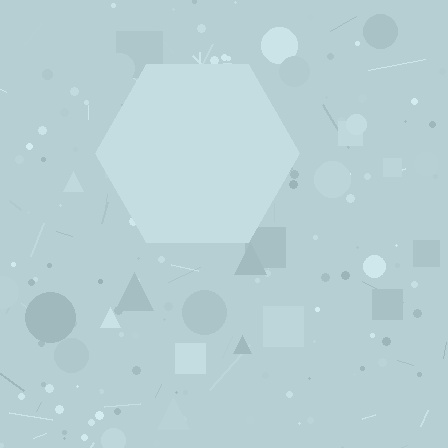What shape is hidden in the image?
A hexagon is hidden in the image.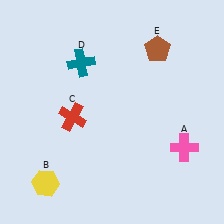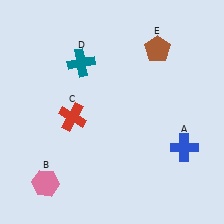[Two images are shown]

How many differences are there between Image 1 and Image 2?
There are 2 differences between the two images.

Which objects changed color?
A changed from pink to blue. B changed from yellow to pink.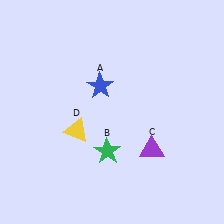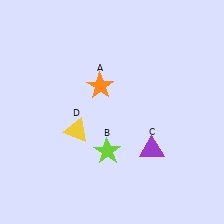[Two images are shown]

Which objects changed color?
A changed from blue to orange. B changed from green to lime.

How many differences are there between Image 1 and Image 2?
There are 2 differences between the two images.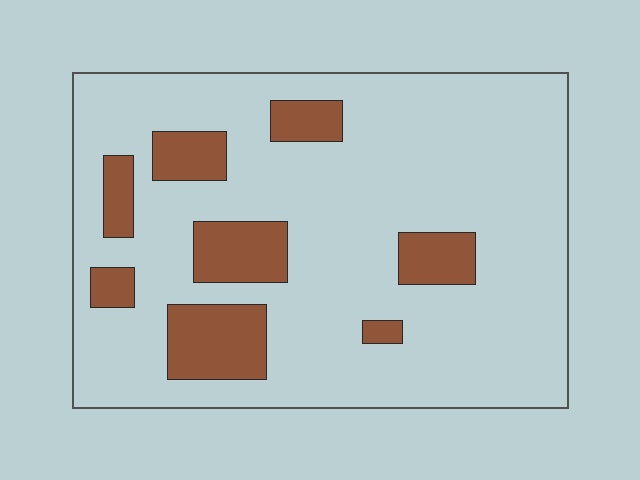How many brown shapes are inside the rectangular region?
8.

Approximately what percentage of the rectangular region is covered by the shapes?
Approximately 20%.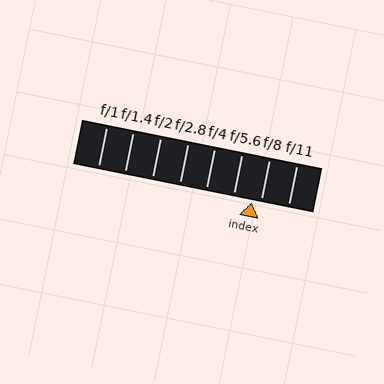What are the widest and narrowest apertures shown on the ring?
The widest aperture shown is f/1 and the narrowest is f/11.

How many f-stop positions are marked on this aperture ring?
There are 8 f-stop positions marked.